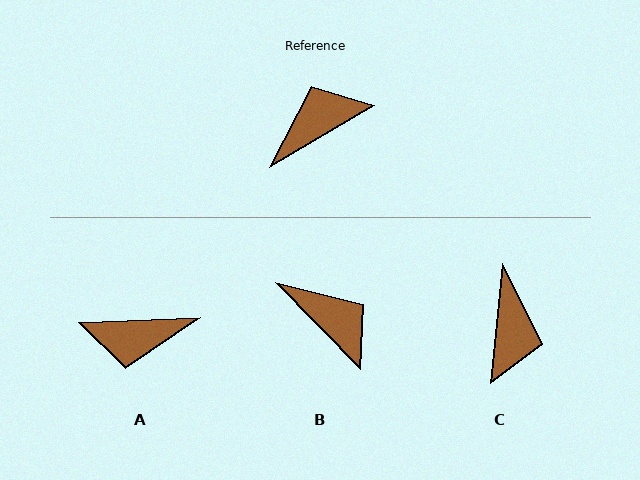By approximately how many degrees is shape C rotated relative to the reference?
Approximately 126 degrees clockwise.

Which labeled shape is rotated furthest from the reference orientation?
A, about 152 degrees away.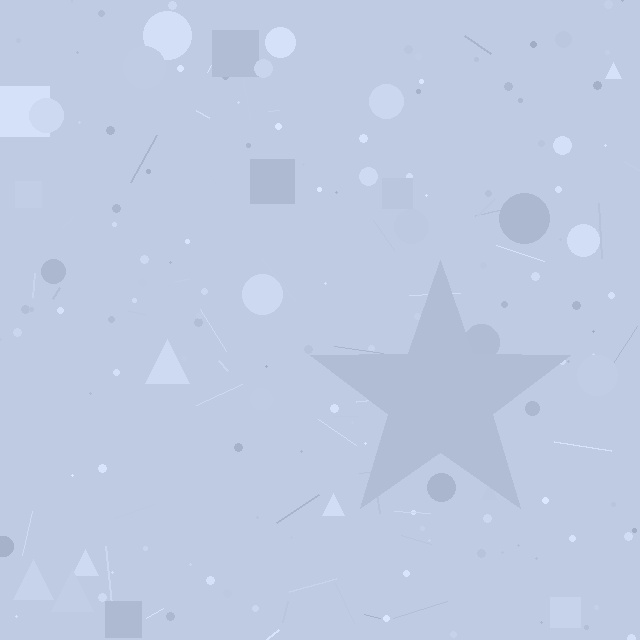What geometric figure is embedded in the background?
A star is embedded in the background.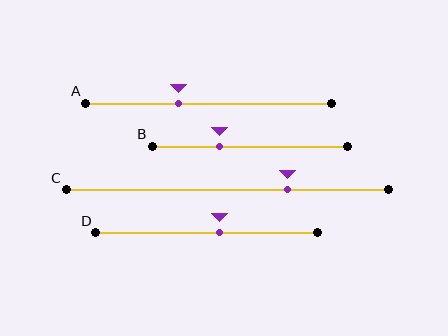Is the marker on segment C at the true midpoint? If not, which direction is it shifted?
No, the marker on segment C is shifted to the right by about 19% of the segment length.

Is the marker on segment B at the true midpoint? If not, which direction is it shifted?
No, the marker on segment B is shifted to the left by about 16% of the segment length.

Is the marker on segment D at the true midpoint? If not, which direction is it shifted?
No, the marker on segment D is shifted to the right by about 6% of the segment length.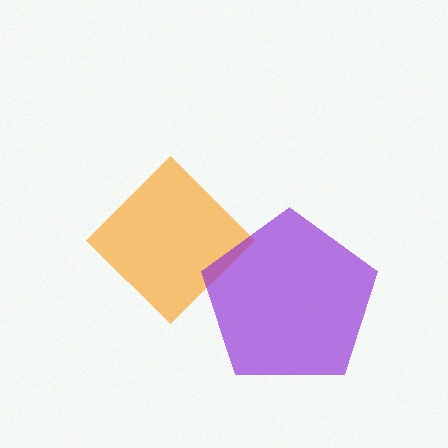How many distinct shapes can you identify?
There are 2 distinct shapes: an orange diamond, a purple pentagon.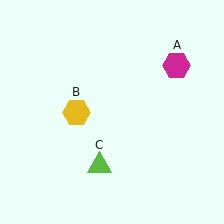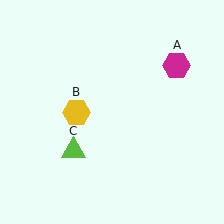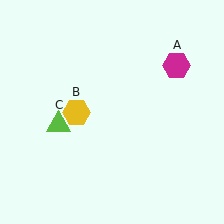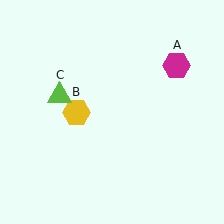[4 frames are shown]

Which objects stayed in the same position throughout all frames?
Magenta hexagon (object A) and yellow hexagon (object B) remained stationary.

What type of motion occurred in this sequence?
The lime triangle (object C) rotated clockwise around the center of the scene.